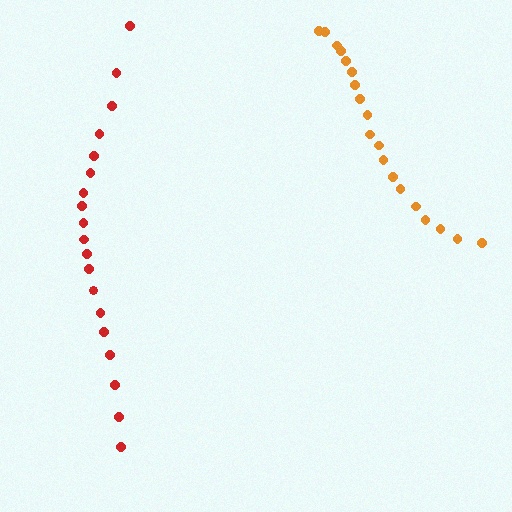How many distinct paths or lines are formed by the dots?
There are 2 distinct paths.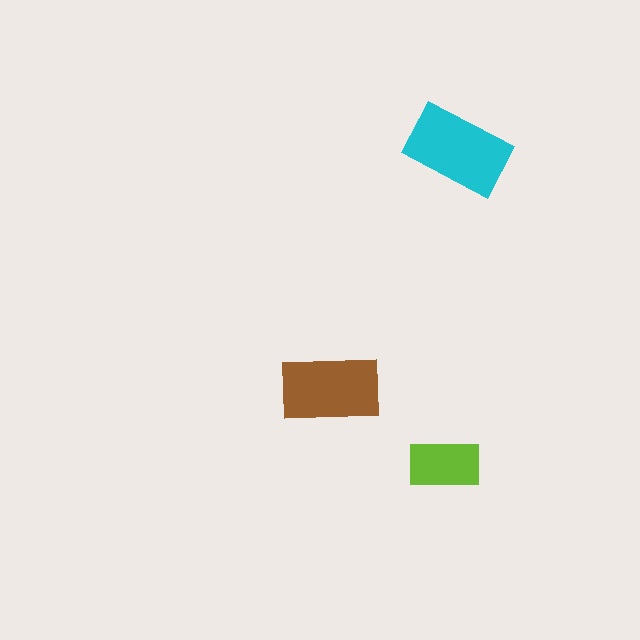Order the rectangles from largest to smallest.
the cyan one, the brown one, the lime one.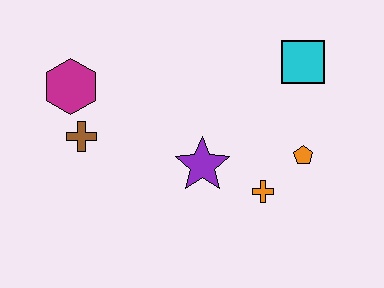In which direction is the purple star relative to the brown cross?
The purple star is to the right of the brown cross.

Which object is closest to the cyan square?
The orange pentagon is closest to the cyan square.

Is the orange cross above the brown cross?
No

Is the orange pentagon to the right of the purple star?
Yes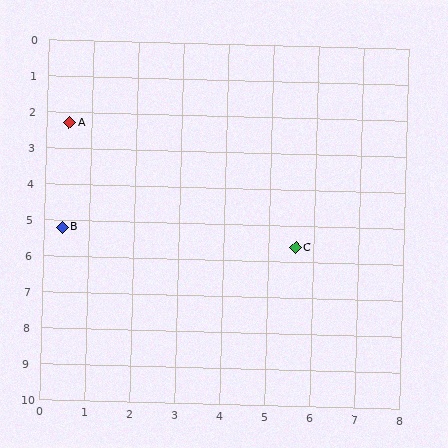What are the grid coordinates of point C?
Point C is at approximately (5.6, 5.6).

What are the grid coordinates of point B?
Point B is at approximately (0.4, 5.2).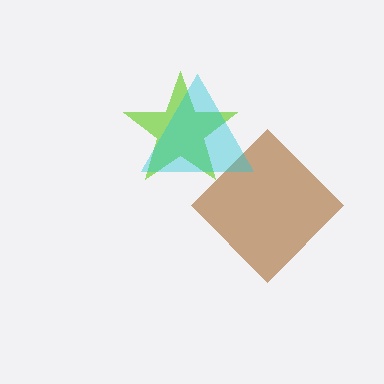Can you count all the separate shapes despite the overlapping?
Yes, there are 3 separate shapes.